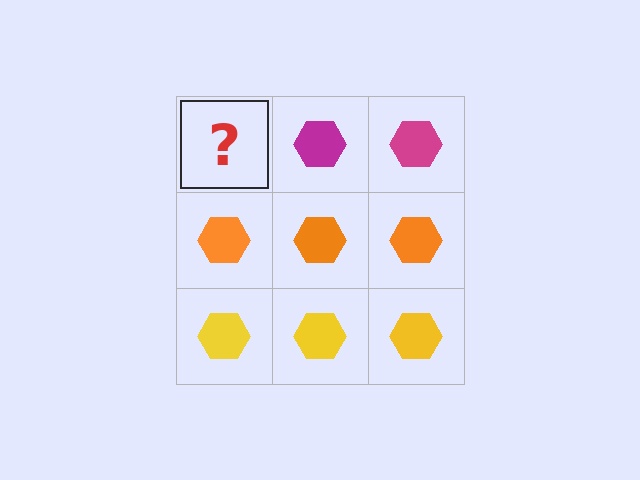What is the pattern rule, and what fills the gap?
The rule is that each row has a consistent color. The gap should be filled with a magenta hexagon.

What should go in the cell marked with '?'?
The missing cell should contain a magenta hexagon.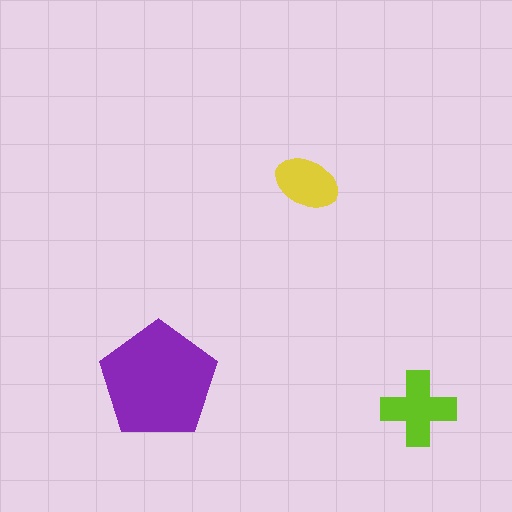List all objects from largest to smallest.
The purple pentagon, the lime cross, the yellow ellipse.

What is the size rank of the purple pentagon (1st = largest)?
1st.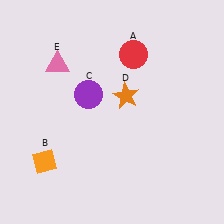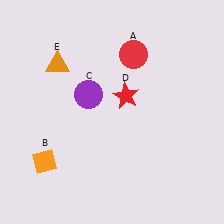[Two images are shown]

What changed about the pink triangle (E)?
In Image 1, E is pink. In Image 2, it changed to orange.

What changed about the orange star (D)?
In Image 1, D is orange. In Image 2, it changed to red.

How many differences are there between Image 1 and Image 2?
There are 2 differences between the two images.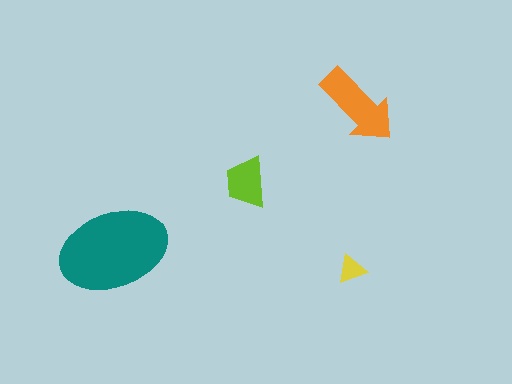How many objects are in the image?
There are 4 objects in the image.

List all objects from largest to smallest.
The teal ellipse, the orange arrow, the lime trapezoid, the yellow triangle.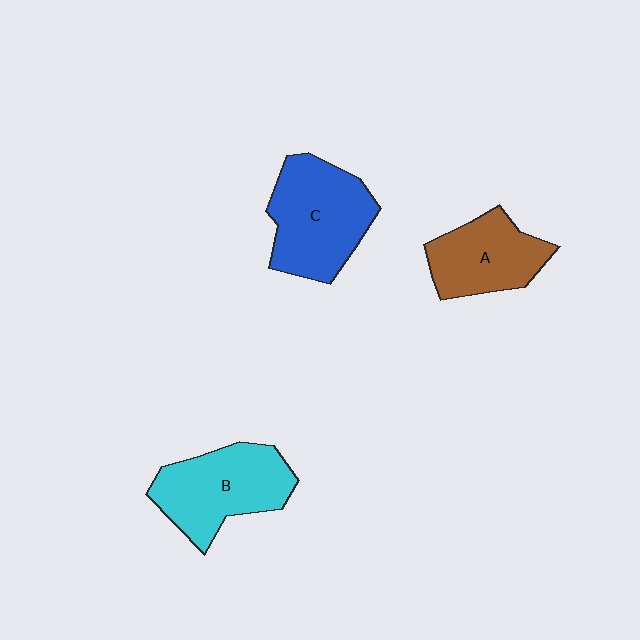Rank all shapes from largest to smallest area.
From largest to smallest: C (blue), B (cyan), A (brown).